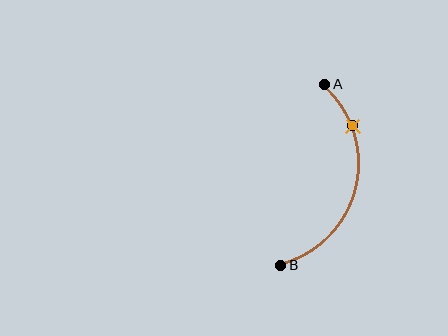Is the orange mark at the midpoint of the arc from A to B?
No. The orange mark lies on the arc but is closer to endpoint A. The arc midpoint would be at the point on the curve equidistant along the arc from both A and B.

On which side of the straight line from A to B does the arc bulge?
The arc bulges to the right of the straight line connecting A and B.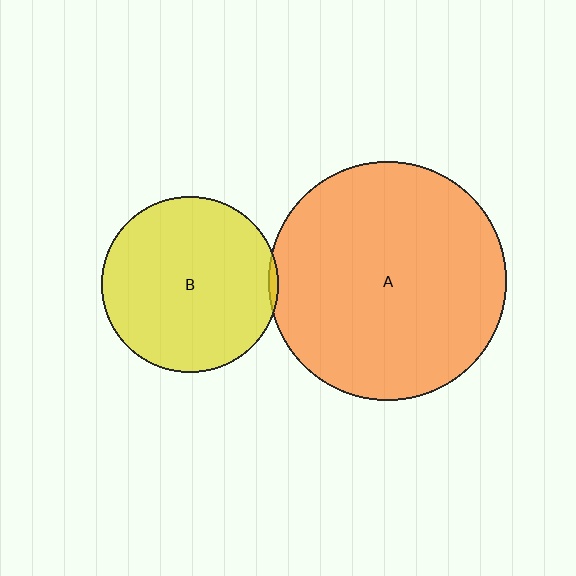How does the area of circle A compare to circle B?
Approximately 1.8 times.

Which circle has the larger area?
Circle A (orange).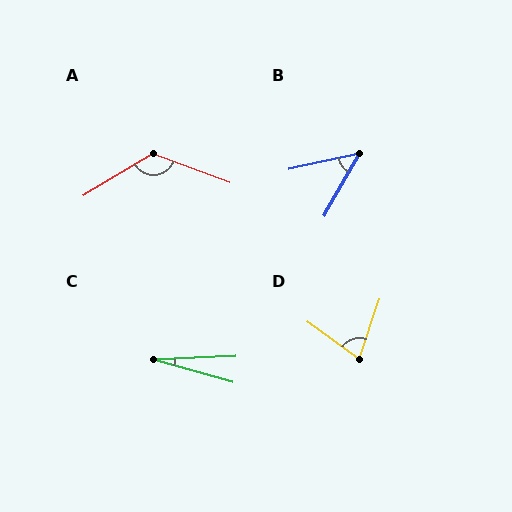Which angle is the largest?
A, at approximately 128 degrees.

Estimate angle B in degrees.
Approximately 48 degrees.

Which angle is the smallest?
C, at approximately 18 degrees.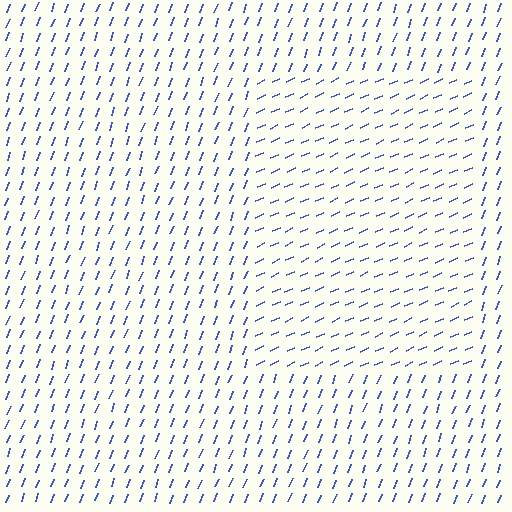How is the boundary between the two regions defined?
The boundary is defined purely by a change in line orientation (approximately 45 degrees difference). All lines are the same color and thickness.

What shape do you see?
I see a rectangle.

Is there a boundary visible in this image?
Yes, there is a texture boundary formed by a change in line orientation.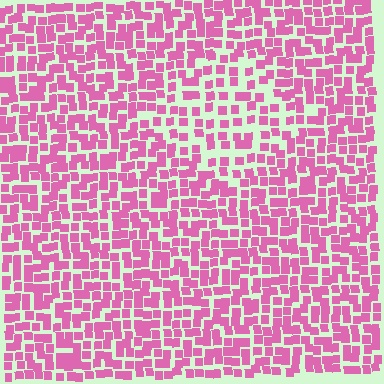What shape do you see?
I see a diamond.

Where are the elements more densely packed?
The elements are more densely packed outside the diamond boundary.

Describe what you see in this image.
The image contains small pink elements arranged at two different densities. A diamond-shaped region is visible where the elements are less densely packed than the surrounding area.